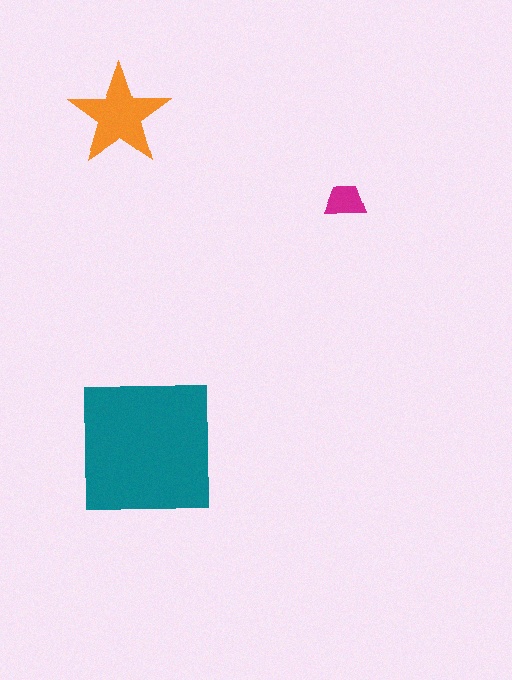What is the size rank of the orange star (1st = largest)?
2nd.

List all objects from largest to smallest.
The teal square, the orange star, the magenta trapezoid.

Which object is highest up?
The orange star is topmost.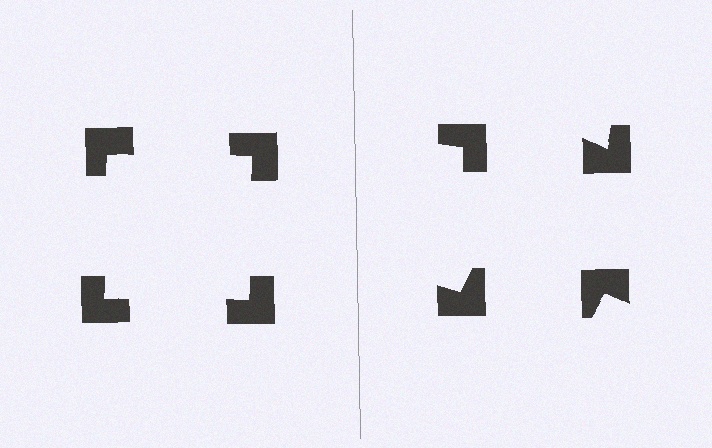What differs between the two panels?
The notched squares are positioned identically on both sides; only the wedge orientations differ. On the left they align to a square; on the right they are misaligned.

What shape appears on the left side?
An illusory square.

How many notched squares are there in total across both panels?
8 — 4 on each side.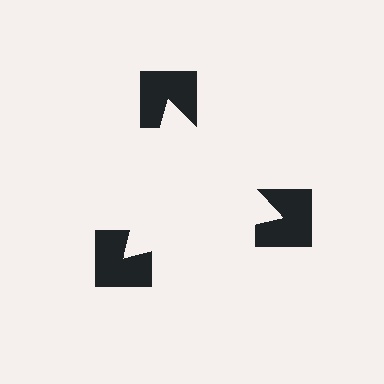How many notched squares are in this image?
There are 3 — one at each vertex of the illusory triangle.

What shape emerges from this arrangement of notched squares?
An illusory triangle — its edges are inferred from the aligned wedge cuts in the notched squares, not physically drawn.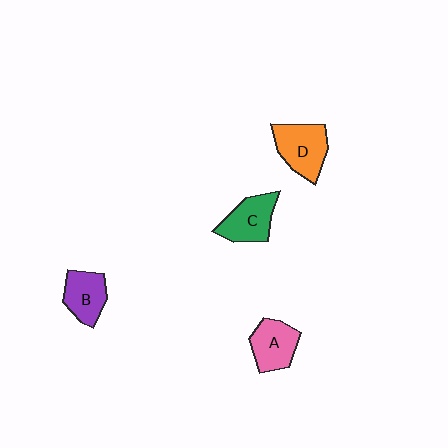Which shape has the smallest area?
Shape B (purple).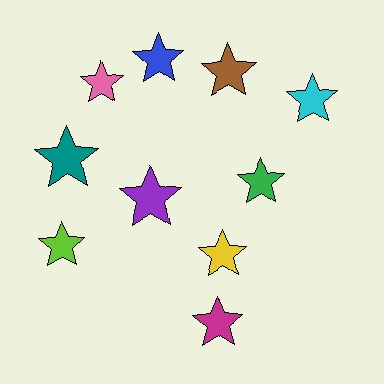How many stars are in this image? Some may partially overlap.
There are 10 stars.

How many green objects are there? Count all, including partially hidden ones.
There is 1 green object.